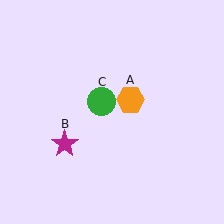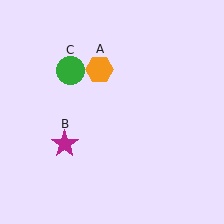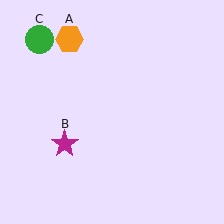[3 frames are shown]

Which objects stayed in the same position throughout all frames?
Magenta star (object B) remained stationary.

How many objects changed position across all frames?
2 objects changed position: orange hexagon (object A), green circle (object C).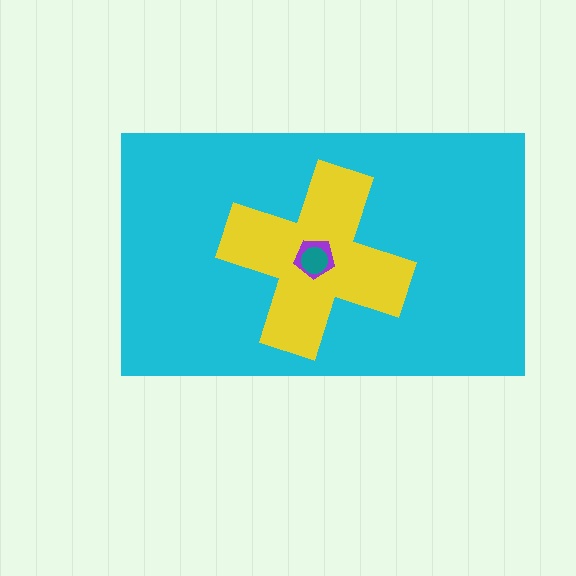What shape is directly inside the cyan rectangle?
The yellow cross.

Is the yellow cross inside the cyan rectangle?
Yes.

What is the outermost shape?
The cyan rectangle.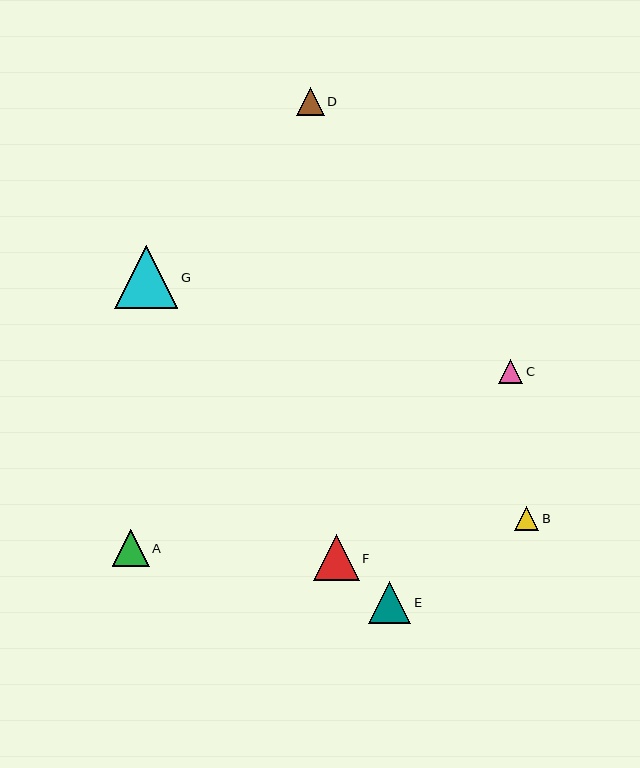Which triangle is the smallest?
Triangle B is the smallest with a size of approximately 25 pixels.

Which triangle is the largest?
Triangle G is the largest with a size of approximately 63 pixels.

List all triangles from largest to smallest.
From largest to smallest: G, F, E, A, D, C, B.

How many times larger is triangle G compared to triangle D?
Triangle G is approximately 2.3 times the size of triangle D.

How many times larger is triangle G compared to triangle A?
Triangle G is approximately 1.7 times the size of triangle A.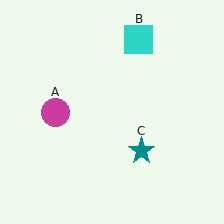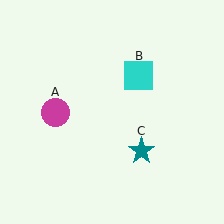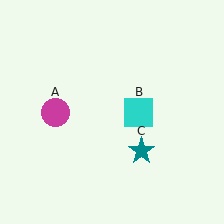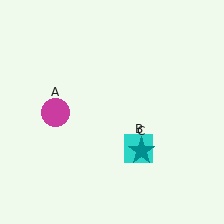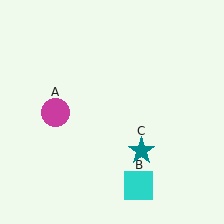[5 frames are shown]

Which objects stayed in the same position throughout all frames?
Magenta circle (object A) and teal star (object C) remained stationary.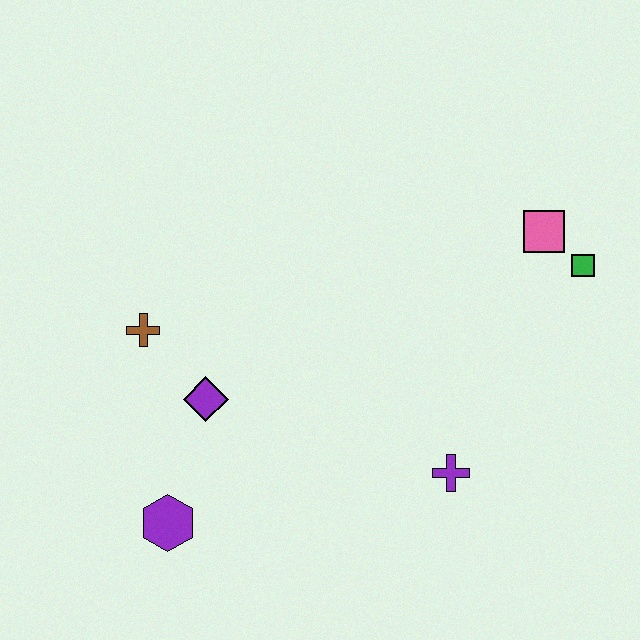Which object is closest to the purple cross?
The green square is closest to the purple cross.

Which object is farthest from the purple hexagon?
The green square is farthest from the purple hexagon.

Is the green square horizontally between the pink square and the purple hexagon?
No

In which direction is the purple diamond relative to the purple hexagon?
The purple diamond is above the purple hexagon.